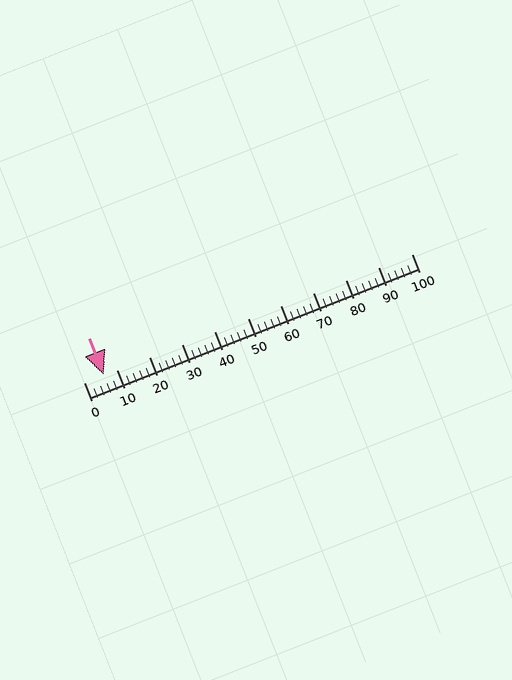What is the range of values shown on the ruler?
The ruler shows values from 0 to 100.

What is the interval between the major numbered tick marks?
The major tick marks are spaced 10 units apart.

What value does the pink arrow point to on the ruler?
The pink arrow points to approximately 6.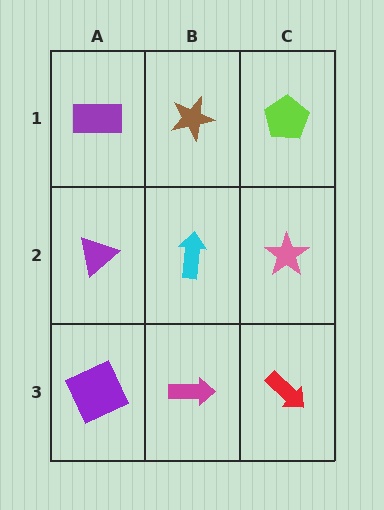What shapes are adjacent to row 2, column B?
A brown star (row 1, column B), a magenta arrow (row 3, column B), a purple triangle (row 2, column A), a pink star (row 2, column C).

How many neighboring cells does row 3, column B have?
3.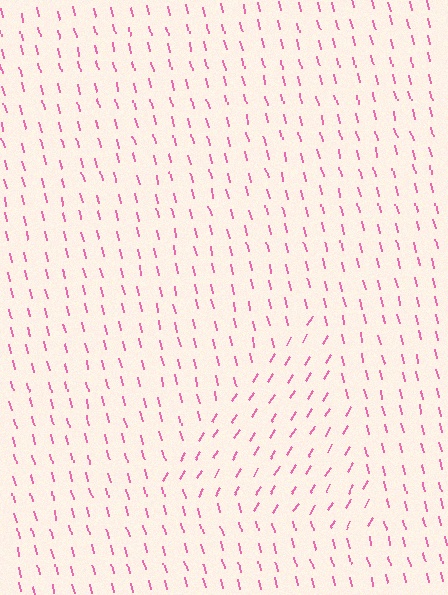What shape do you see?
I see a triangle.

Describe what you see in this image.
The image is filled with small pink line segments. A triangle region in the image has lines oriented differently from the surrounding lines, creating a visible texture boundary.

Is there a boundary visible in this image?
Yes, there is a texture boundary formed by a change in line orientation.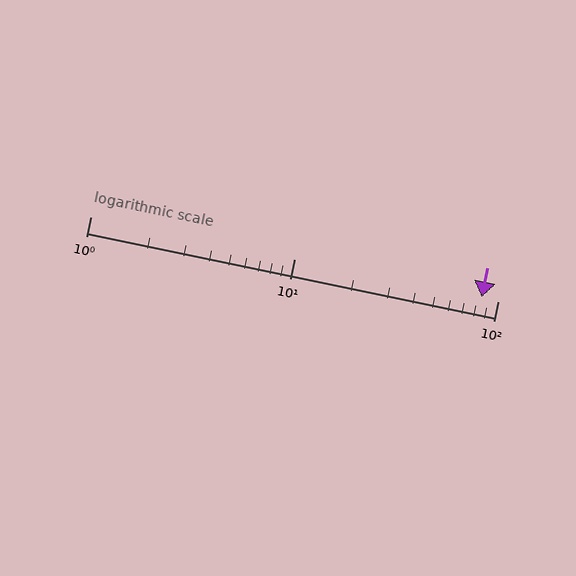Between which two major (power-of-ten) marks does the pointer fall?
The pointer is between 10 and 100.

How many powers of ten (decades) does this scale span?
The scale spans 2 decades, from 1 to 100.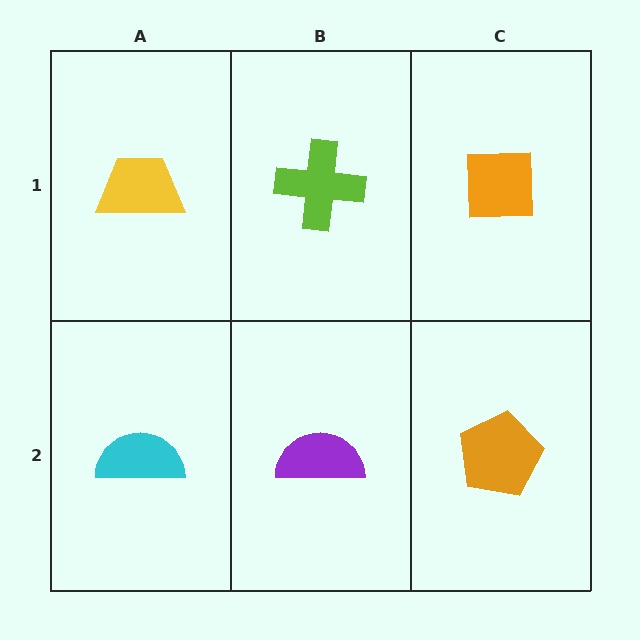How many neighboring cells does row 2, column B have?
3.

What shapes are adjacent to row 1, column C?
An orange pentagon (row 2, column C), a lime cross (row 1, column B).